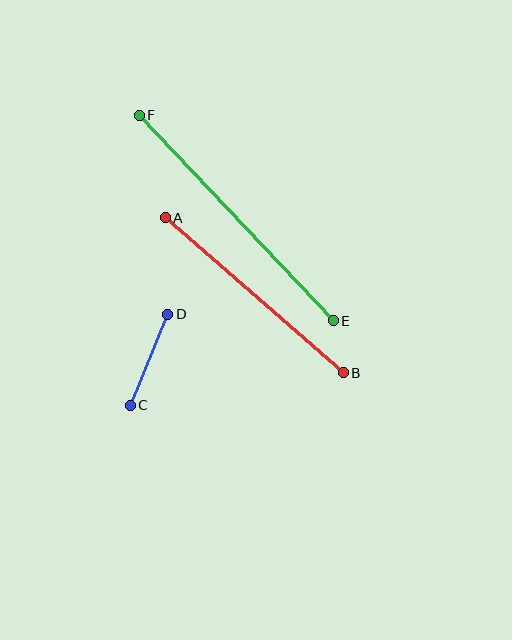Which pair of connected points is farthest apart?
Points E and F are farthest apart.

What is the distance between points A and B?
The distance is approximately 236 pixels.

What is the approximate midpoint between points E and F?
The midpoint is at approximately (236, 218) pixels.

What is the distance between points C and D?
The distance is approximately 98 pixels.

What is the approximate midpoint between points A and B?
The midpoint is at approximately (254, 295) pixels.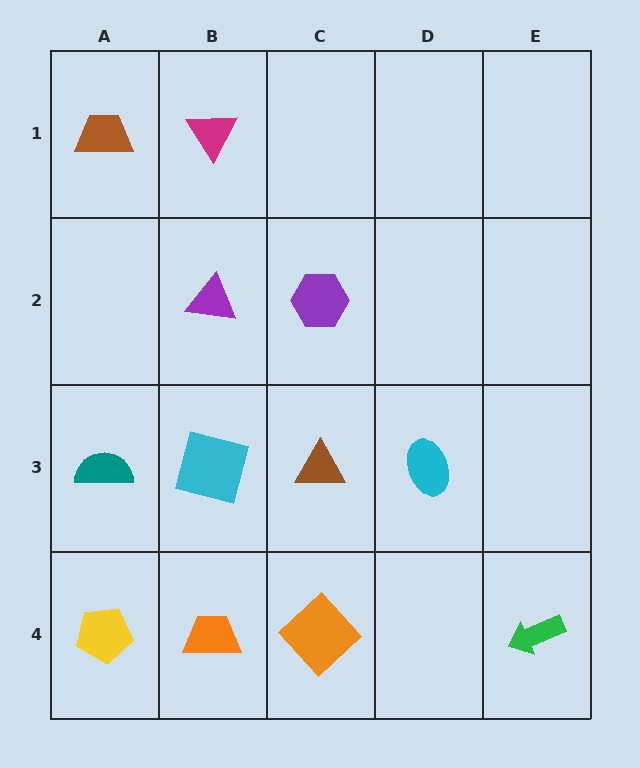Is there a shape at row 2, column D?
No, that cell is empty.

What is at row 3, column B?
A cyan square.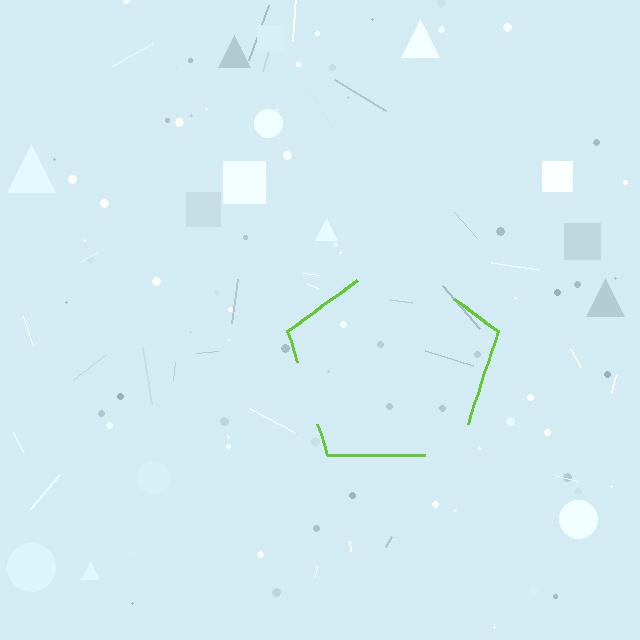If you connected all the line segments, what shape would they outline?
They would outline a pentagon.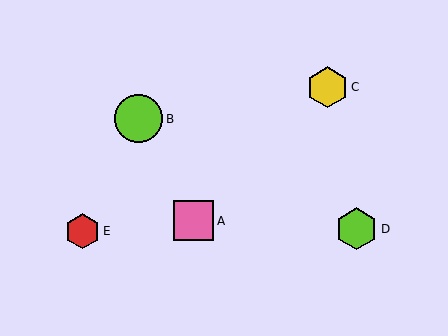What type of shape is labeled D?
Shape D is a lime hexagon.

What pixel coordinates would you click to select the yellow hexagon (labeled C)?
Click at (327, 88) to select the yellow hexagon C.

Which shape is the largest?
The lime circle (labeled B) is the largest.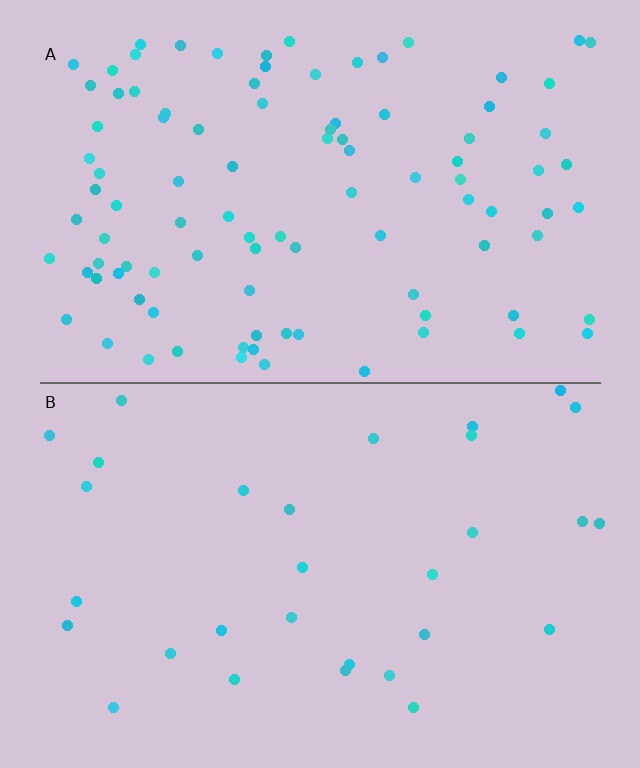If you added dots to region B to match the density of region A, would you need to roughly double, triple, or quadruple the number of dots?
Approximately triple.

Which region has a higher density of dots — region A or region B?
A (the top).